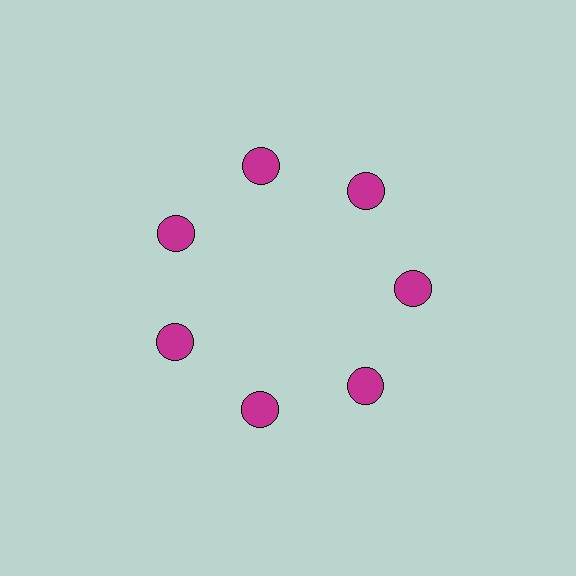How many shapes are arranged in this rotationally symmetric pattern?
There are 7 shapes, arranged in 7 groups of 1.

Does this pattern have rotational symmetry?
Yes, this pattern has 7-fold rotational symmetry. It looks the same after rotating 51 degrees around the center.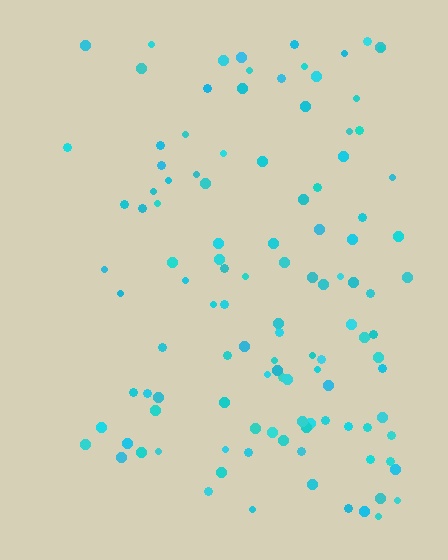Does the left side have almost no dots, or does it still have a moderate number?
Still a moderate number, just noticeably fewer than the right.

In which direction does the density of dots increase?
From left to right, with the right side densest.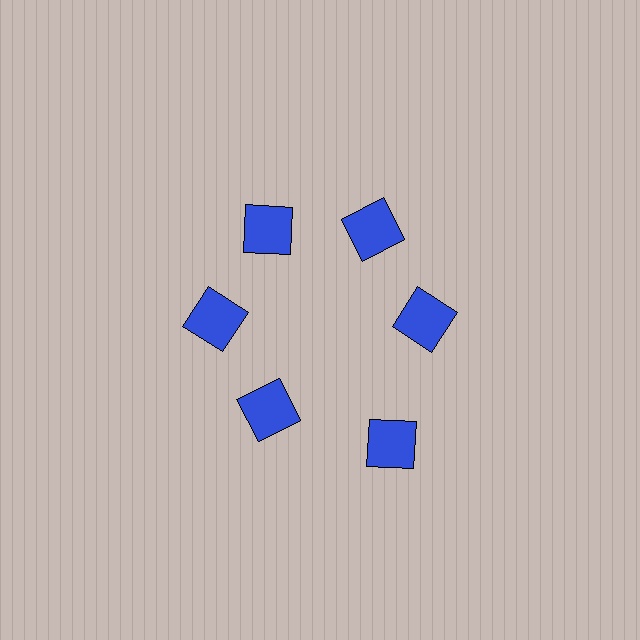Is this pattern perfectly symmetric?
No. The 6 blue squares are arranged in a ring, but one element near the 5 o'clock position is pushed outward from the center, breaking the 6-fold rotational symmetry.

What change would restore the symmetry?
The symmetry would be restored by moving it inward, back onto the ring so that all 6 squares sit at equal angles and equal distance from the center.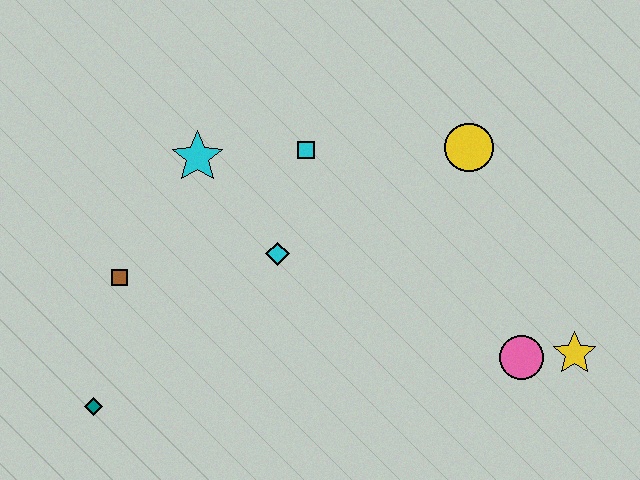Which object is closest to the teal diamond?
The brown square is closest to the teal diamond.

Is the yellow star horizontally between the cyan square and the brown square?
No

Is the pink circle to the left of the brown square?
No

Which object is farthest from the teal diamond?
The yellow star is farthest from the teal diamond.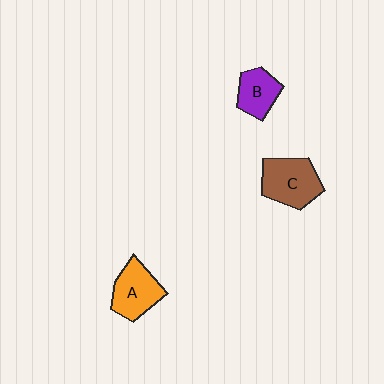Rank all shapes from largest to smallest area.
From largest to smallest: C (brown), A (orange), B (purple).